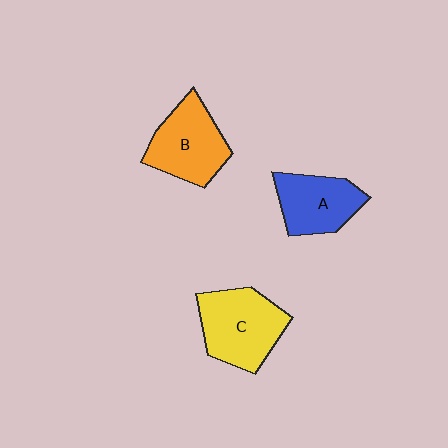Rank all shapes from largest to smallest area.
From largest to smallest: C (yellow), B (orange), A (blue).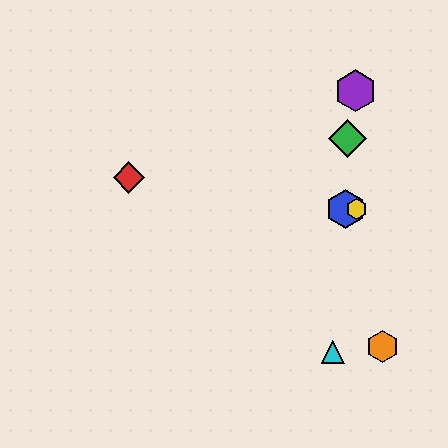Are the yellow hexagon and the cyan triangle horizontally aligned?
No, the yellow hexagon is at y≈209 and the cyan triangle is at y≈352.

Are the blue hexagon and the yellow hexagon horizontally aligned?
Yes, both are at y≈209.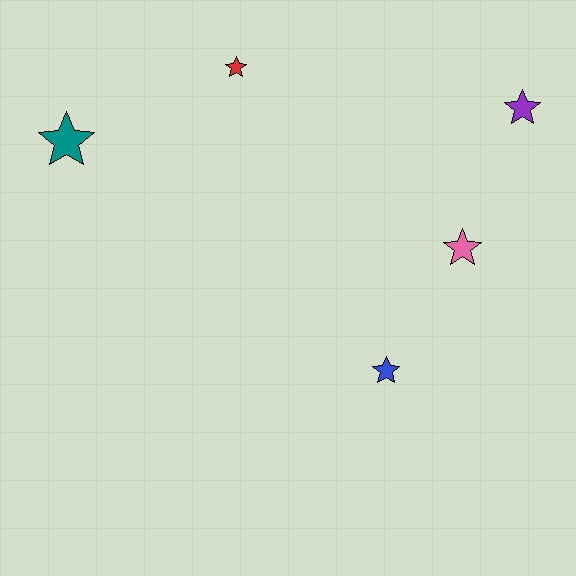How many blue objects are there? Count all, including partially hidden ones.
There is 1 blue object.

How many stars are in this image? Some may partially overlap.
There are 5 stars.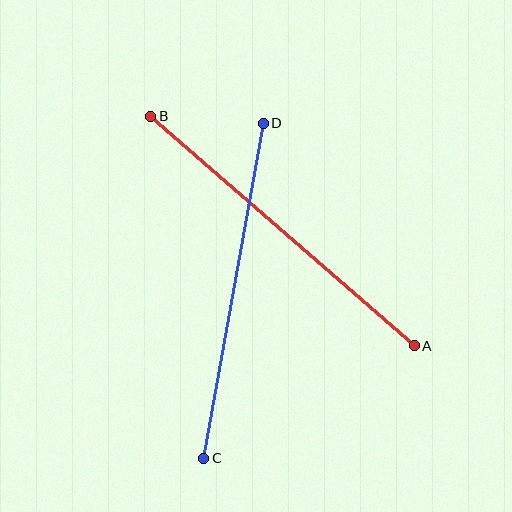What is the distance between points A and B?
The distance is approximately 349 pixels.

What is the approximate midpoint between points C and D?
The midpoint is at approximately (234, 291) pixels.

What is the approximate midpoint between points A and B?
The midpoint is at approximately (282, 231) pixels.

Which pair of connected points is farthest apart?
Points A and B are farthest apart.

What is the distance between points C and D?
The distance is approximately 340 pixels.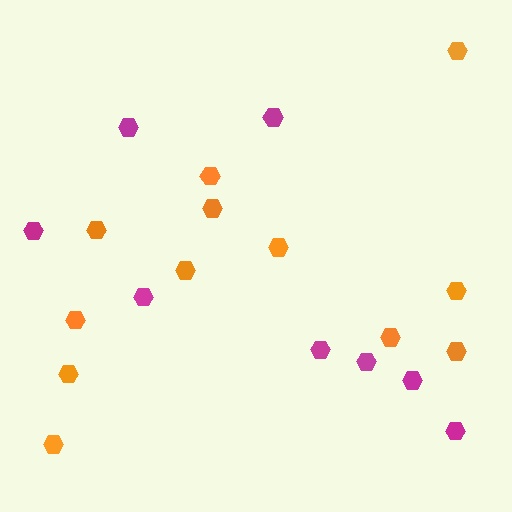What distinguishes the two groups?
There are 2 groups: one group of magenta hexagons (8) and one group of orange hexagons (12).